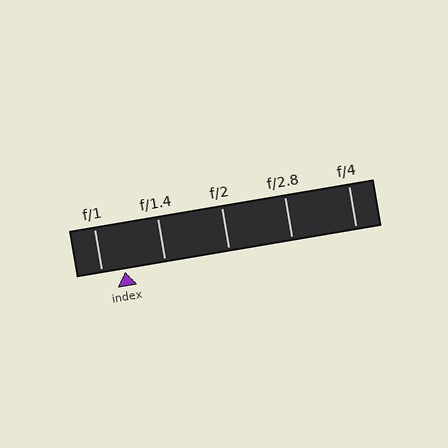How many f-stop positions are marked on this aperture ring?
There are 5 f-stop positions marked.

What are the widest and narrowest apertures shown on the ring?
The widest aperture shown is f/1 and the narrowest is f/4.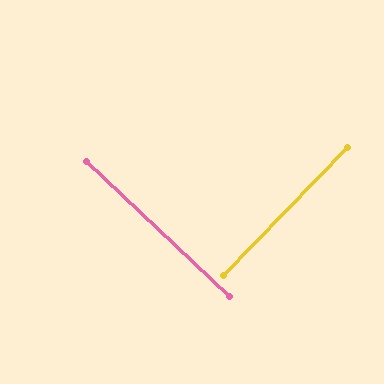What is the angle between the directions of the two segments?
Approximately 89 degrees.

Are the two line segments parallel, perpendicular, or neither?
Perpendicular — they meet at approximately 89°.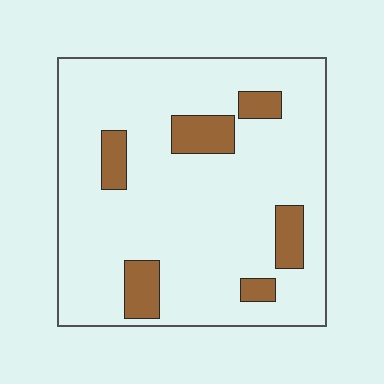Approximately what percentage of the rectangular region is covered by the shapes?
Approximately 15%.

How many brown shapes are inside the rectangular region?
6.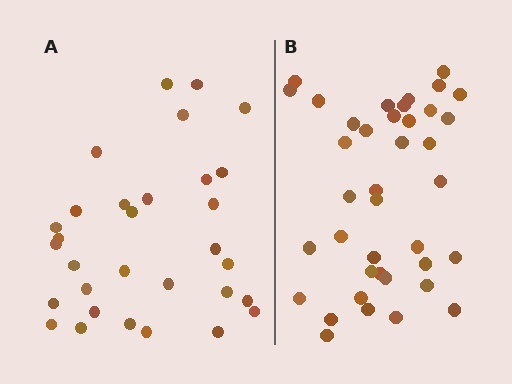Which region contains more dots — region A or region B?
Region B (the right region) has more dots.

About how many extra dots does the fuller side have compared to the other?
Region B has roughly 8 or so more dots than region A.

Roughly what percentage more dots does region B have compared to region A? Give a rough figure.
About 25% more.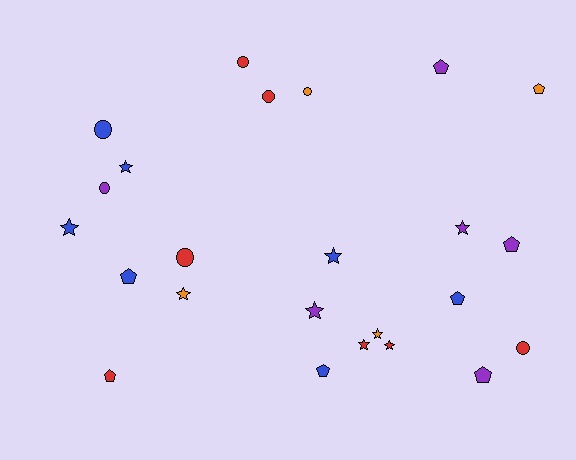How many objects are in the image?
There are 24 objects.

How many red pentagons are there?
There is 1 red pentagon.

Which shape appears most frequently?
Star, with 9 objects.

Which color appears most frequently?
Blue, with 7 objects.